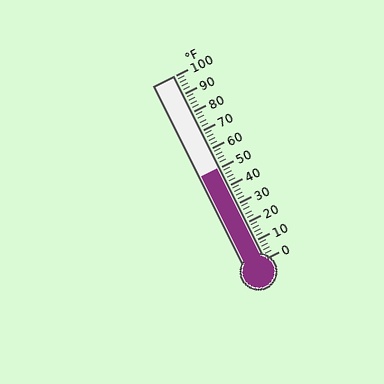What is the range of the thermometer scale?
The thermometer scale ranges from 0°F to 100°F.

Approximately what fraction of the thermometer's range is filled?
The thermometer is filled to approximately 50% of its range.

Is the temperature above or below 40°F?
The temperature is above 40°F.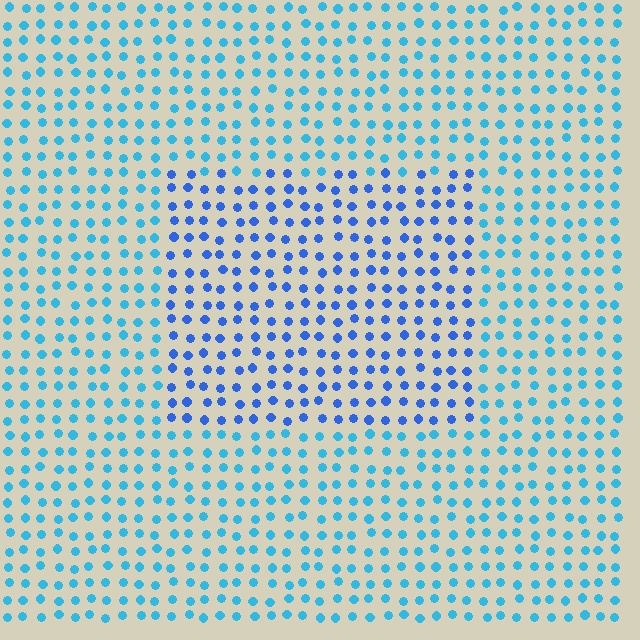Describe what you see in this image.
The image is filled with small cyan elements in a uniform arrangement. A rectangle-shaped region is visible where the elements are tinted to a slightly different hue, forming a subtle color boundary.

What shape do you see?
I see a rectangle.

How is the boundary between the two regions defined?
The boundary is defined purely by a slight shift in hue (about 29 degrees). Spacing, size, and orientation are identical on both sides.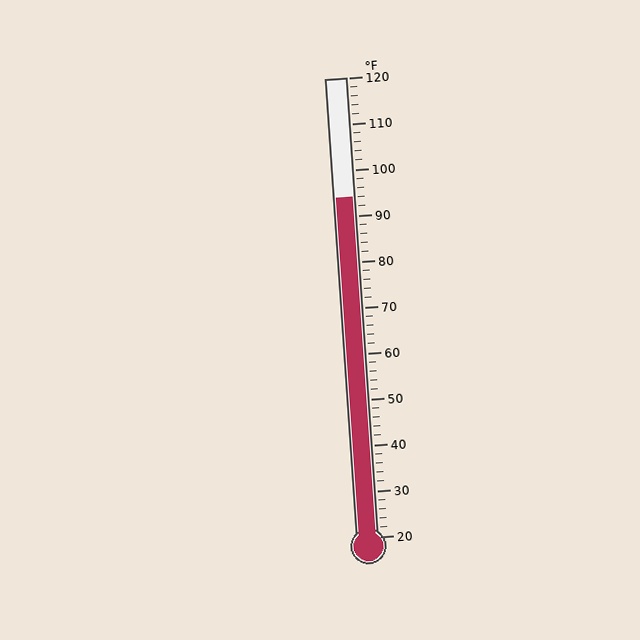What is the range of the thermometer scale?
The thermometer scale ranges from 20°F to 120°F.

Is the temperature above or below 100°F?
The temperature is below 100°F.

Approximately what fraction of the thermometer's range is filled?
The thermometer is filled to approximately 75% of its range.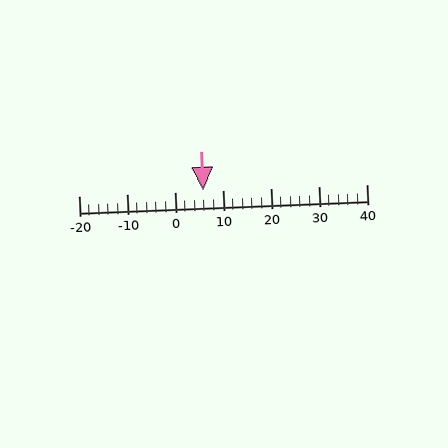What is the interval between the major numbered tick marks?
The major tick marks are spaced 10 units apart.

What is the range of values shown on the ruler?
The ruler shows values from -20 to 40.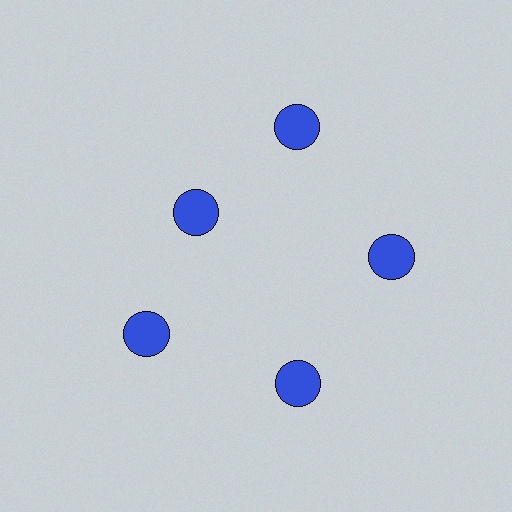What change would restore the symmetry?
The symmetry would be restored by moving it outward, back onto the ring so that all 5 circles sit at equal angles and equal distance from the center.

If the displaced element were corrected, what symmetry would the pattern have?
It would have 5-fold rotational symmetry — the pattern would map onto itself every 72 degrees.